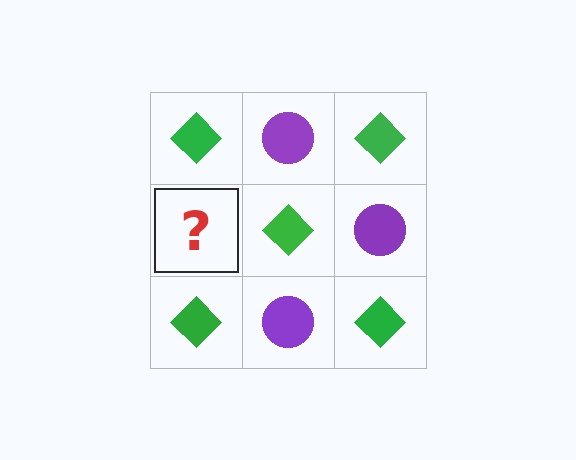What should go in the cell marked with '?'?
The missing cell should contain a purple circle.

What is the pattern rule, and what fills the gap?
The rule is that it alternates green diamond and purple circle in a checkerboard pattern. The gap should be filled with a purple circle.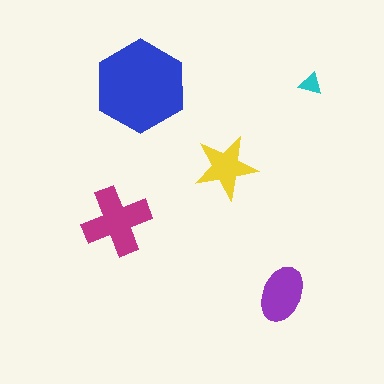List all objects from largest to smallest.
The blue hexagon, the magenta cross, the purple ellipse, the yellow star, the cyan triangle.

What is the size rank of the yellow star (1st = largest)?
4th.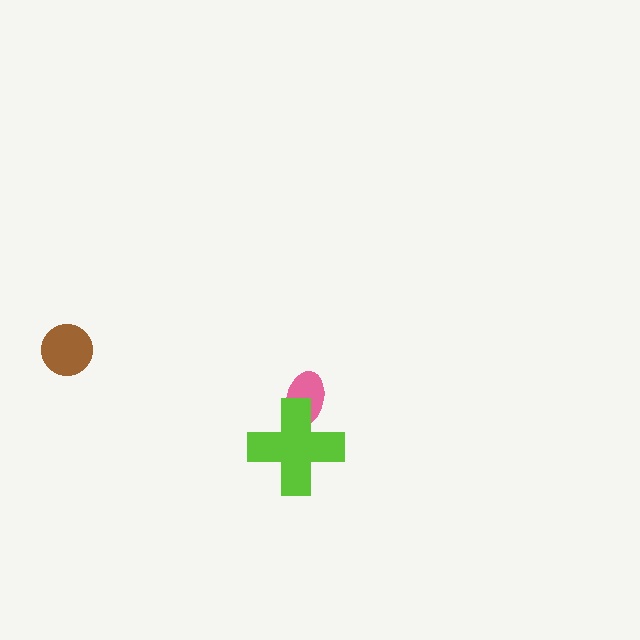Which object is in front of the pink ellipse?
The lime cross is in front of the pink ellipse.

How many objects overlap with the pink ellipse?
1 object overlaps with the pink ellipse.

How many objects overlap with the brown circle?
0 objects overlap with the brown circle.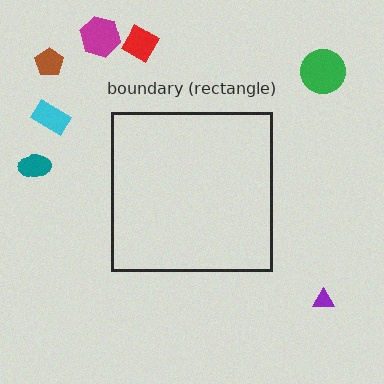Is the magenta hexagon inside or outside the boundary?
Outside.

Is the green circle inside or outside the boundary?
Outside.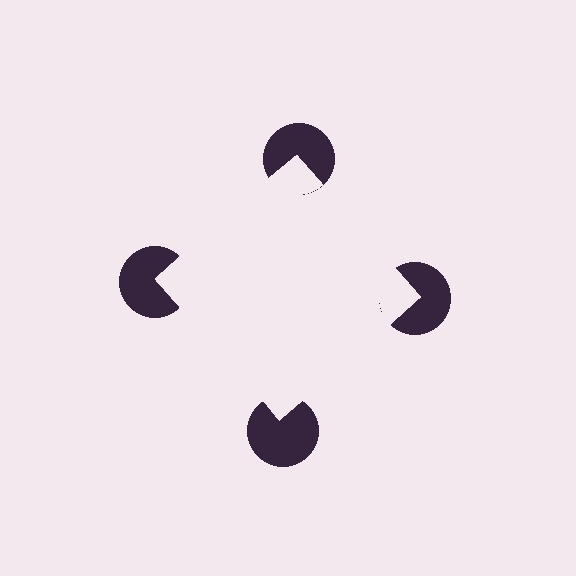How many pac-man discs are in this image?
There are 4 — one at each vertex of the illusory square.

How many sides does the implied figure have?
4 sides.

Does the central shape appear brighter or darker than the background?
It typically appears slightly brighter than the background, even though no actual brightness change is drawn.